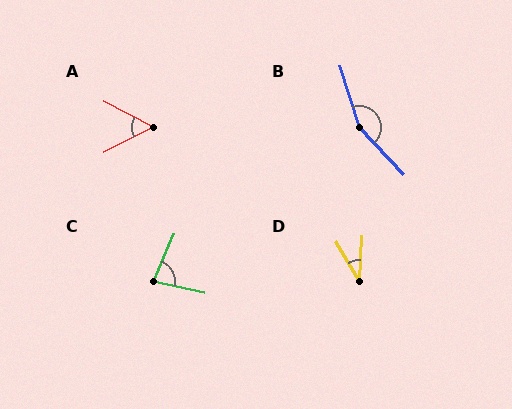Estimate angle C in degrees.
Approximately 79 degrees.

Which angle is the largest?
B, at approximately 154 degrees.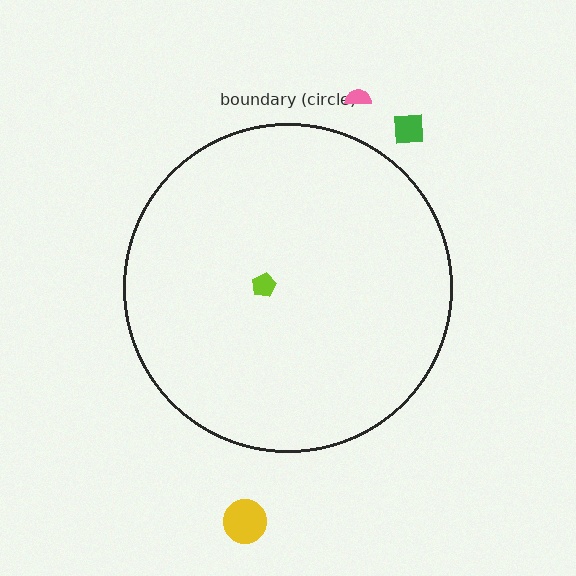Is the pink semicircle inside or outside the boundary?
Outside.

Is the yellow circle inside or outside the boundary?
Outside.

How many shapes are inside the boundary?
1 inside, 3 outside.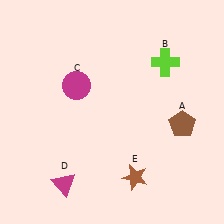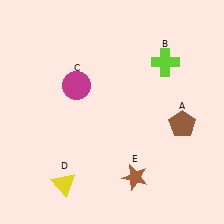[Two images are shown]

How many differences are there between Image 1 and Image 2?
There is 1 difference between the two images.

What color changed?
The triangle (D) changed from magenta in Image 1 to yellow in Image 2.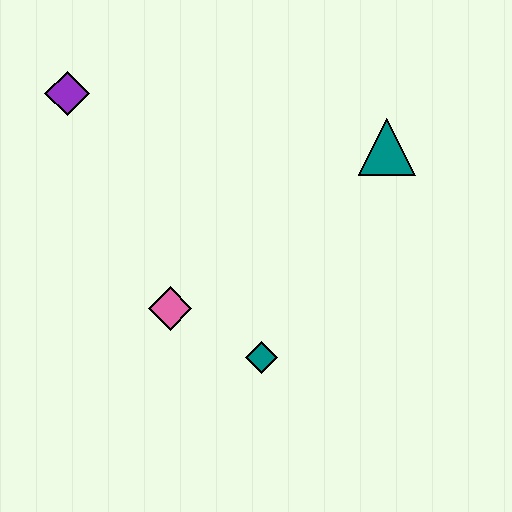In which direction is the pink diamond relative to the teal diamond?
The pink diamond is to the left of the teal diamond.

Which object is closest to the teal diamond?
The pink diamond is closest to the teal diamond.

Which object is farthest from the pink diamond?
The teal triangle is farthest from the pink diamond.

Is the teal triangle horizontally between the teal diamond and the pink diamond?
No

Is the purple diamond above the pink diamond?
Yes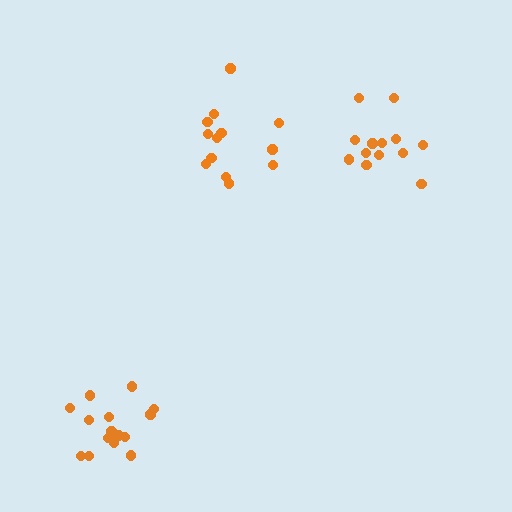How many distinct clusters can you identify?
There are 3 distinct clusters.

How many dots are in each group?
Group 1: 16 dots, Group 2: 13 dots, Group 3: 13 dots (42 total).